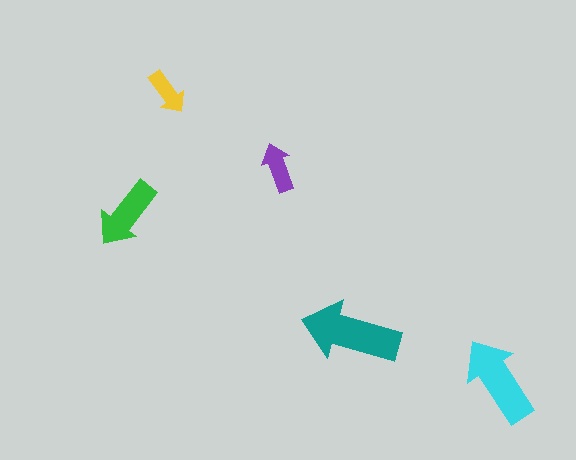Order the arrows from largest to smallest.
the teal one, the cyan one, the green one, the purple one, the yellow one.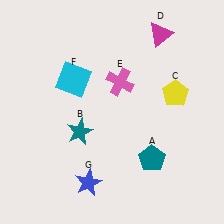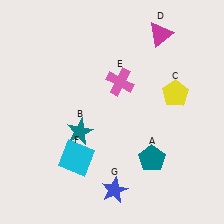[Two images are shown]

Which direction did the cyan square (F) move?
The cyan square (F) moved down.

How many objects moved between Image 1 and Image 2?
2 objects moved between the two images.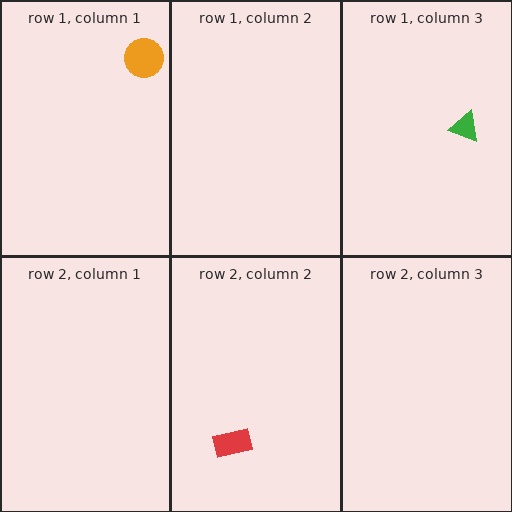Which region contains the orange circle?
The row 1, column 1 region.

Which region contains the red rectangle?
The row 2, column 2 region.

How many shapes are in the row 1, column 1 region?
1.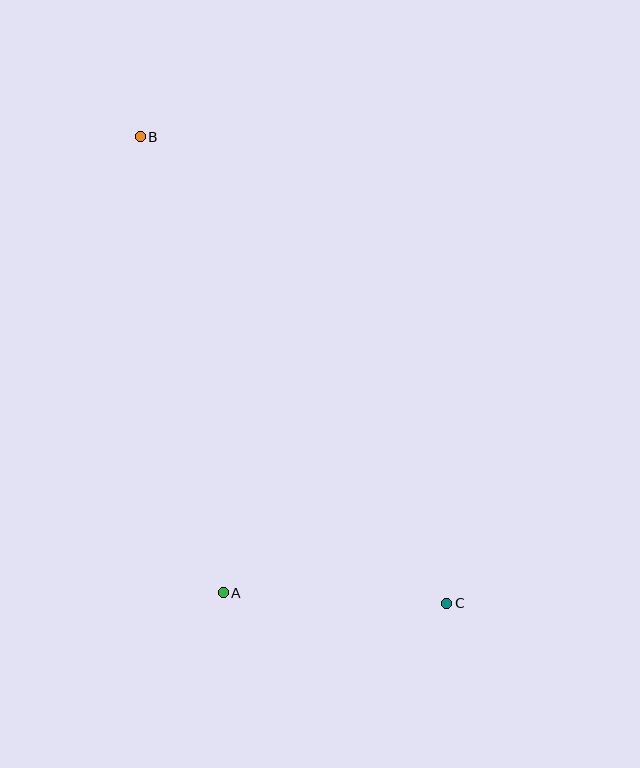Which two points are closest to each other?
Points A and C are closest to each other.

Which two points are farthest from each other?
Points B and C are farthest from each other.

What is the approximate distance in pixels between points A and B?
The distance between A and B is approximately 463 pixels.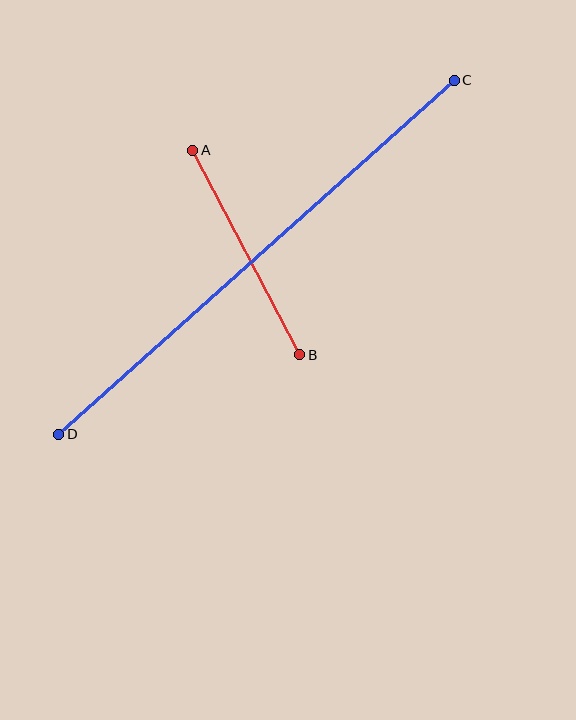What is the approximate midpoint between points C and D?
The midpoint is at approximately (256, 257) pixels.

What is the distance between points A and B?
The distance is approximately 231 pixels.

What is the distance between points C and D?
The distance is approximately 531 pixels.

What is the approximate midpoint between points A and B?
The midpoint is at approximately (246, 253) pixels.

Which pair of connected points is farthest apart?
Points C and D are farthest apart.